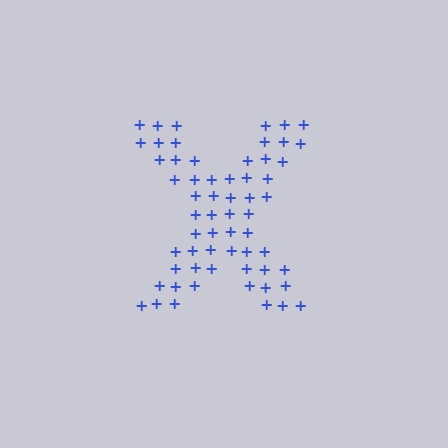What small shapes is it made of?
It is made of small plus signs.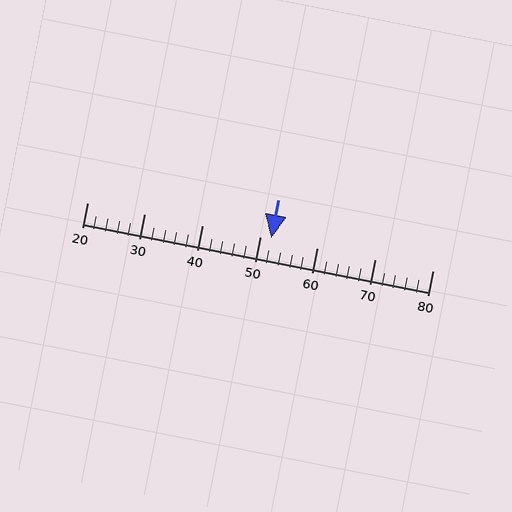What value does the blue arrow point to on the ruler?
The blue arrow points to approximately 52.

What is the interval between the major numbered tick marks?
The major tick marks are spaced 10 units apart.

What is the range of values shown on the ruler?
The ruler shows values from 20 to 80.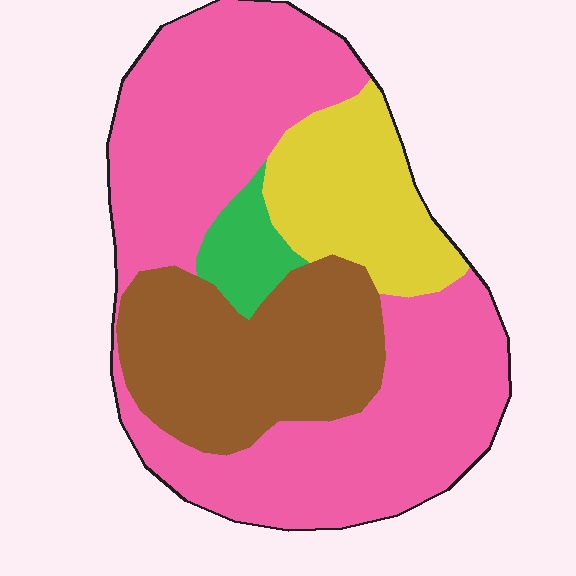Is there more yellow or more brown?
Brown.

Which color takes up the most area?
Pink, at roughly 55%.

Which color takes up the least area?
Green, at roughly 5%.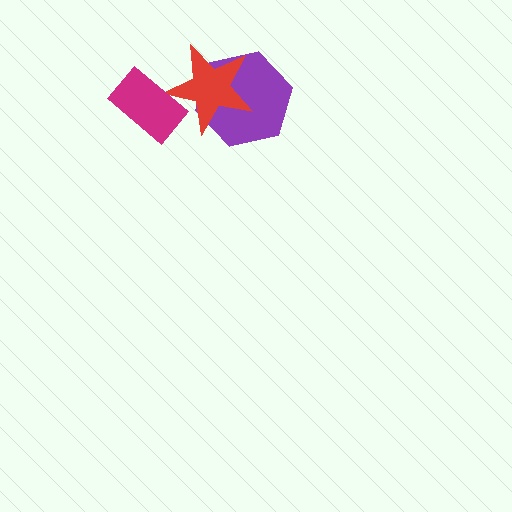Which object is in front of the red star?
The magenta rectangle is in front of the red star.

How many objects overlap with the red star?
2 objects overlap with the red star.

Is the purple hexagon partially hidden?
Yes, it is partially covered by another shape.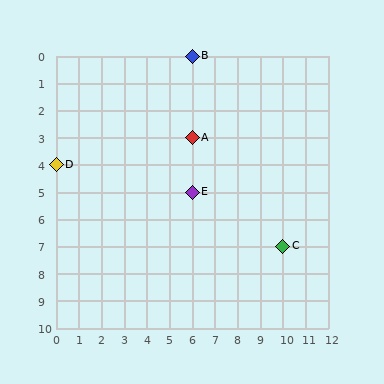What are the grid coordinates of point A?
Point A is at grid coordinates (6, 3).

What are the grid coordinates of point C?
Point C is at grid coordinates (10, 7).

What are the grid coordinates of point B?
Point B is at grid coordinates (6, 0).